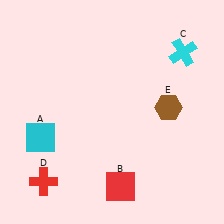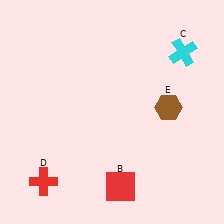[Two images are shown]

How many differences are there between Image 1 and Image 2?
There is 1 difference between the two images.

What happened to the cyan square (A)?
The cyan square (A) was removed in Image 2. It was in the bottom-left area of Image 1.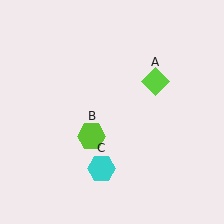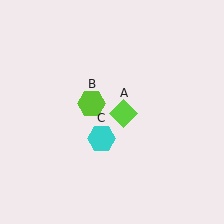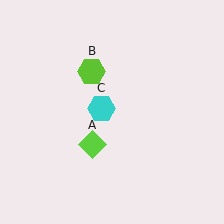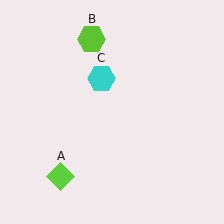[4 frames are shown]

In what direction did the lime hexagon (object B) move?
The lime hexagon (object B) moved up.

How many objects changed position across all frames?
3 objects changed position: lime diamond (object A), lime hexagon (object B), cyan hexagon (object C).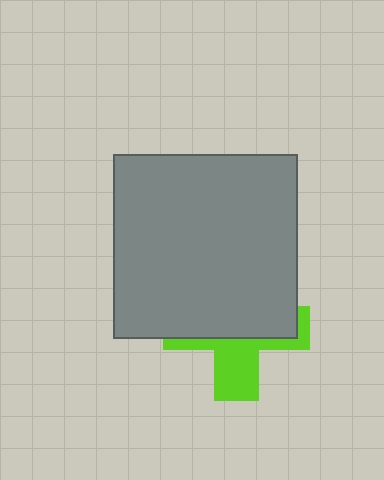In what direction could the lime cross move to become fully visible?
The lime cross could move down. That would shift it out from behind the gray square entirely.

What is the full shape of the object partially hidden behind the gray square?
The partially hidden object is a lime cross.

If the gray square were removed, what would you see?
You would see the complete lime cross.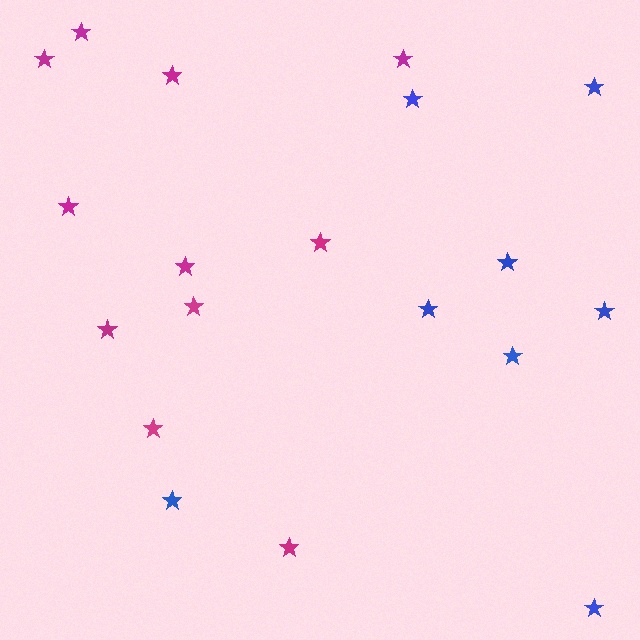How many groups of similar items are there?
There are 2 groups: one group of magenta stars (11) and one group of blue stars (8).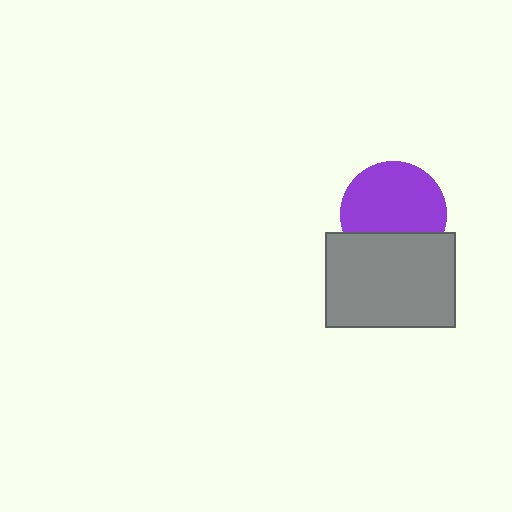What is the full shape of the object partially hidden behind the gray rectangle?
The partially hidden object is a purple circle.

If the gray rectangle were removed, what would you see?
You would see the complete purple circle.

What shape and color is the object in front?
The object in front is a gray rectangle.